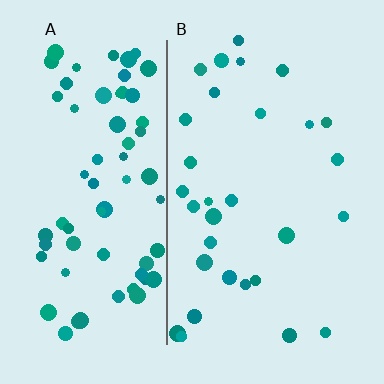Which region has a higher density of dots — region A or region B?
A (the left).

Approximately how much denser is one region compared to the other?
Approximately 2.4× — region A over region B.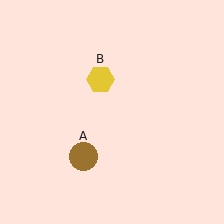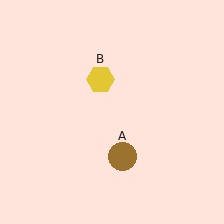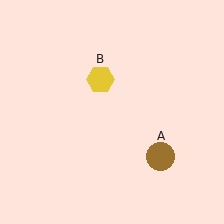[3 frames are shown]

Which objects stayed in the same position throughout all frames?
Yellow hexagon (object B) remained stationary.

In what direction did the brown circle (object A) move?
The brown circle (object A) moved right.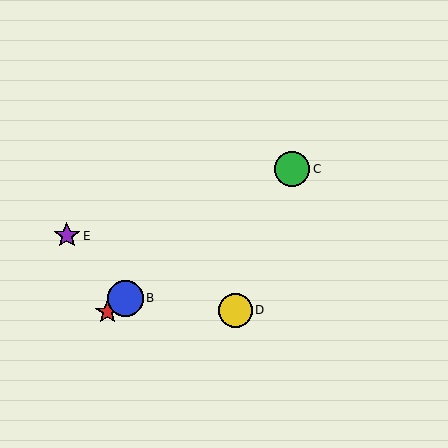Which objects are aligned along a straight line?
Objects A, B, C are aligned along a straight line.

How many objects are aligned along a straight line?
3 objects (A, B, C) are aligned along a straight line.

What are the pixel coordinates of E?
Object E is at (67, 236).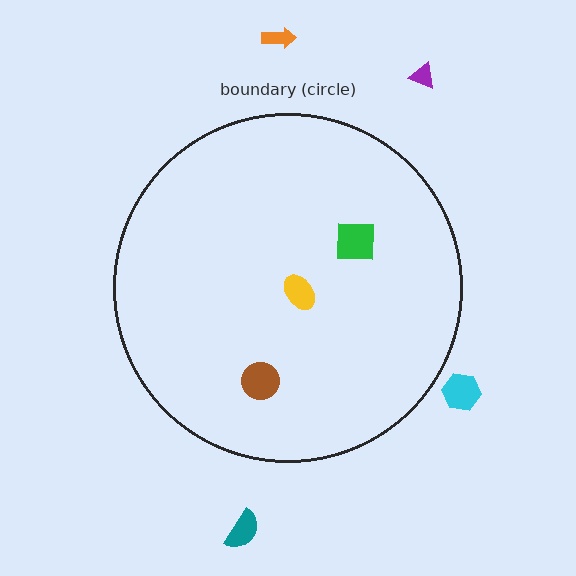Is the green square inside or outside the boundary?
Inside.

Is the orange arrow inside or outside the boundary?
Outside.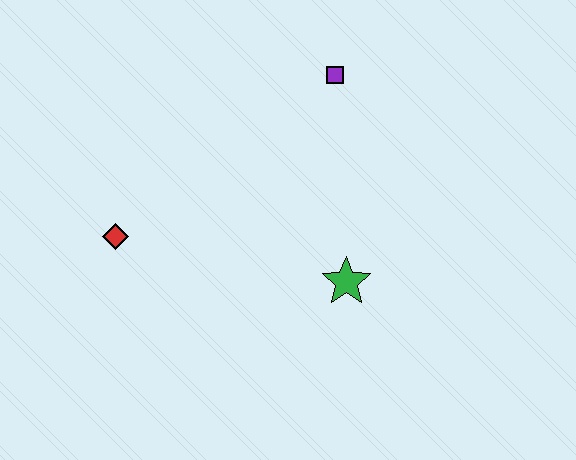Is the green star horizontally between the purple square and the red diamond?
No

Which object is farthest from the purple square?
The red diamond is farthest from the purple square.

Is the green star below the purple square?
Yes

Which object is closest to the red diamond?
The green star is closest to the red diamond.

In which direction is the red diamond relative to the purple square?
The red diamond is to the left of the purple square.